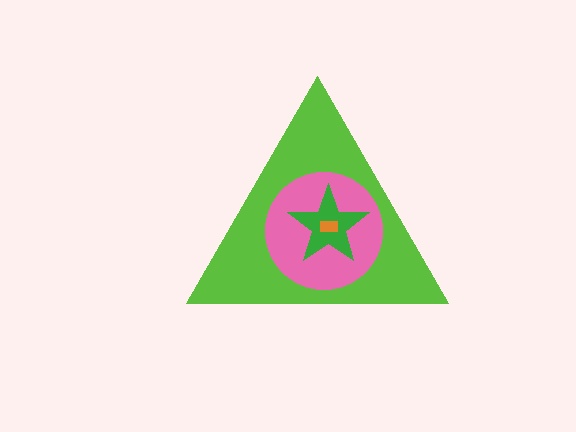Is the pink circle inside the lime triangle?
Yes.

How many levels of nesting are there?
4.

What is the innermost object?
The orange rectangle.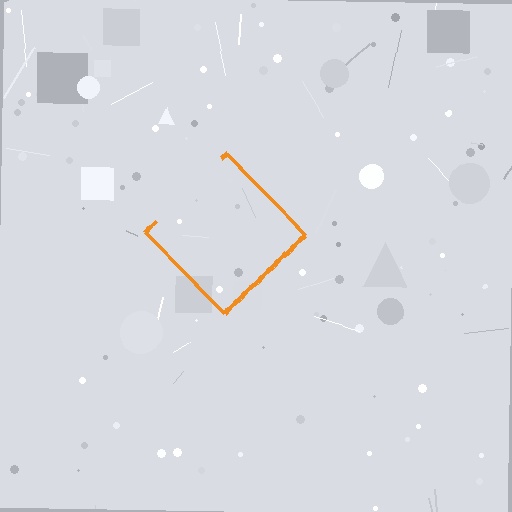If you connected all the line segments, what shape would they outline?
They would outline a diamond.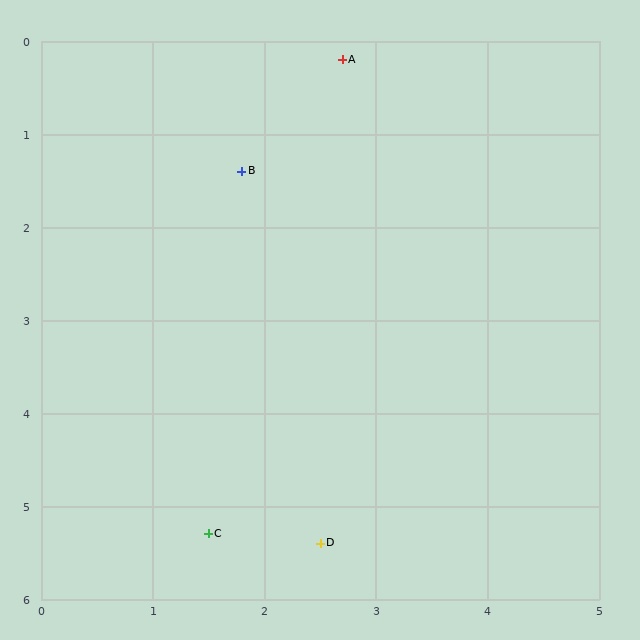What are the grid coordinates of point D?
Point D is at approximately (2.5, 5.4).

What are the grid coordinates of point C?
Point C is at approximately (1.5, 5.3).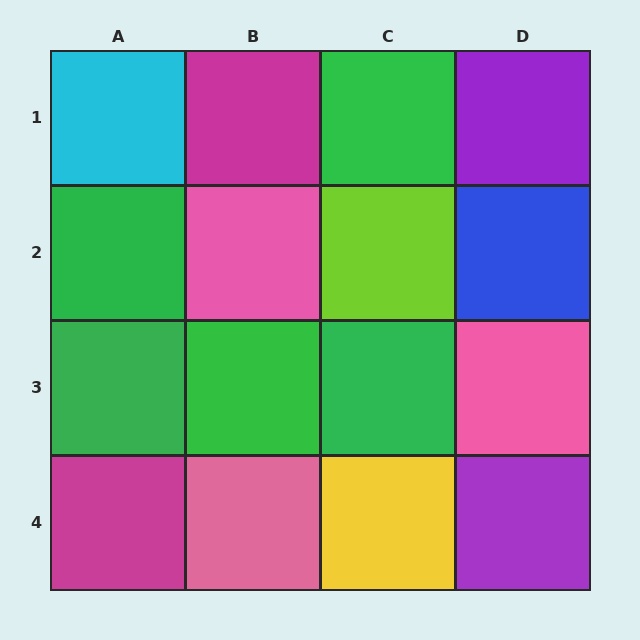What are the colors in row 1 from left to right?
Cyan, magenta, green, purple.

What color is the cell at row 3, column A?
Green.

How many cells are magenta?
2 cells are magenta.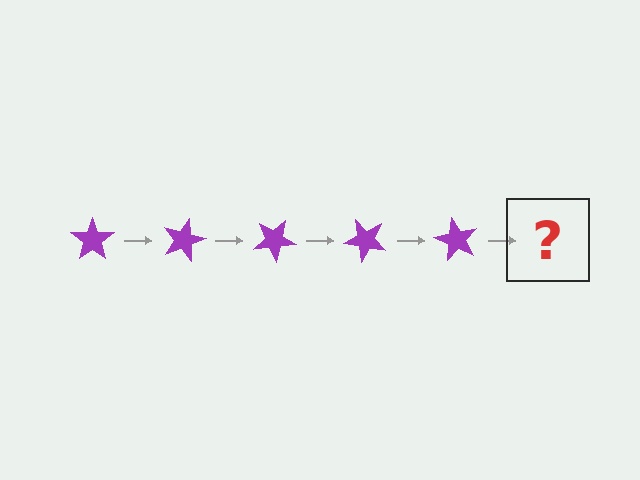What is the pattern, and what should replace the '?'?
The pattern is that the star rotates 15 degrees each step. The '?' should be a purple star rotated 75 degrees.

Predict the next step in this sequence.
The next step is a purple star rotated 75 degrees.